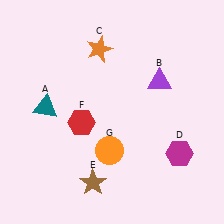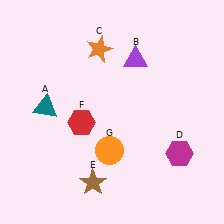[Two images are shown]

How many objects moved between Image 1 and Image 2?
1 object moved between the two images.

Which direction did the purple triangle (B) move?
The purple triangle (B) moved left.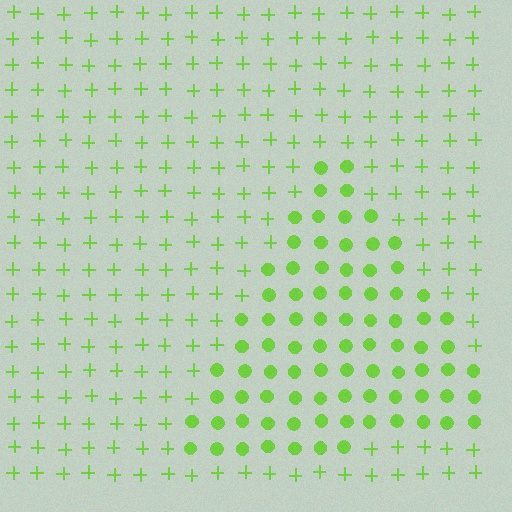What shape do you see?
I see a triangle.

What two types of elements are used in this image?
The image uses circles inside the triangle region and plus signs outside it.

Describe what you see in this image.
The image is filled with small lime elements arranged in a uniform grid. A triangle-shaped region contains circles, while the surrounding area contains plus signs. The boundary is defined purely by the change in element shape.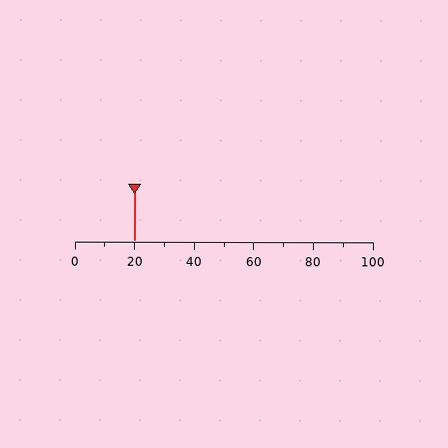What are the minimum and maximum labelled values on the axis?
The axis runs from 0 to 100.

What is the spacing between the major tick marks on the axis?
The major ticks are spaced 20 apart.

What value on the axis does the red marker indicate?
The marker indicates approximately 20.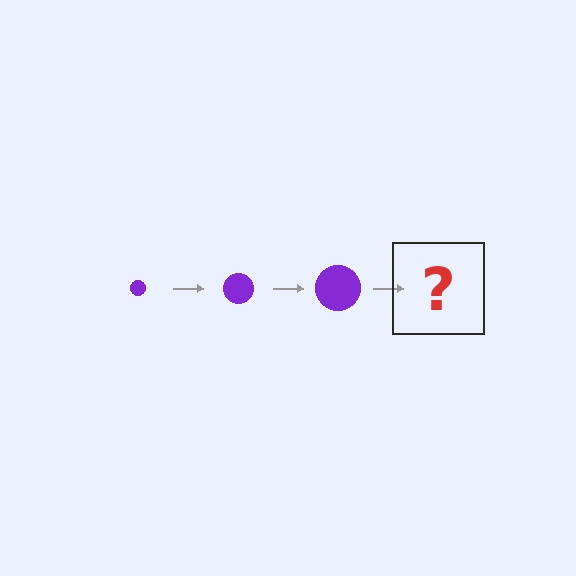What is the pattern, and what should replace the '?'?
The pattern is that the circle gets progressively larger each step. The '?' should be a purple circle, larger than the previous one.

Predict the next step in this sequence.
The next step is a purple circle, larger than the previous one.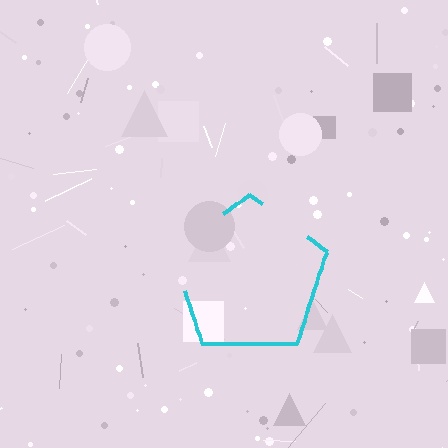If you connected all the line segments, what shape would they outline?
They would outline a pentagon.